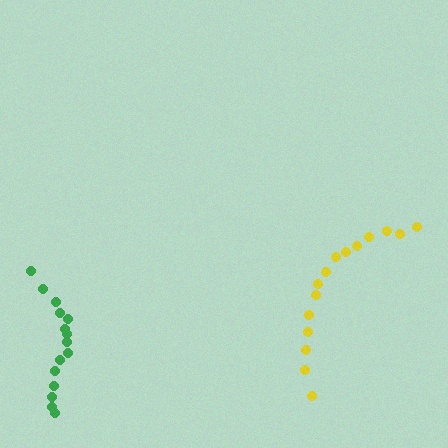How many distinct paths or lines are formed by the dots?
There are 2 distinct paths.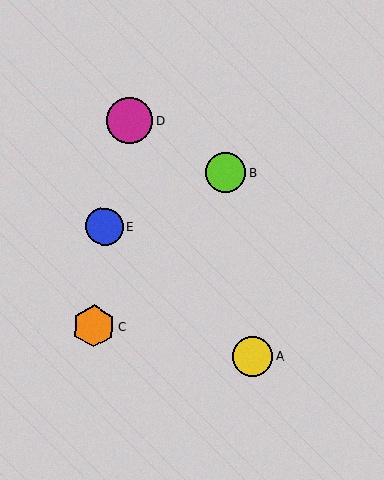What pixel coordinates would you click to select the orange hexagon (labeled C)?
Click at (94, 326) to select the orange hexagon C.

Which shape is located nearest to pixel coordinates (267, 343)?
The yellow circle (labeled A) at (253, 356) is nearest to that location.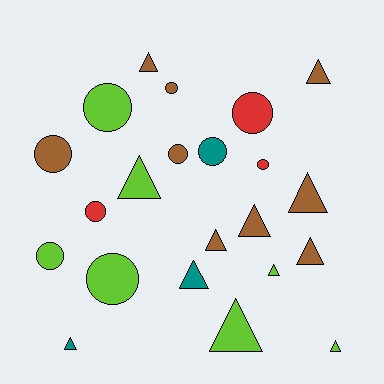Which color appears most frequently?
Brown, with 9 objects.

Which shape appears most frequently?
Triangle, with 12 objects.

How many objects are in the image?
There are 22 objects.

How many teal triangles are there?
There are 2 teal triangles.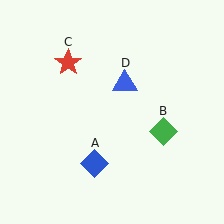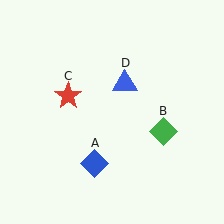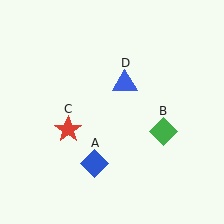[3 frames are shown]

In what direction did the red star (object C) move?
The red star (object C) moved down.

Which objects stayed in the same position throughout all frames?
Blue diamond (object A) and green diamond (object B) and blue triangle (object D) remained stationary.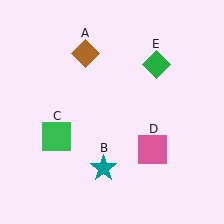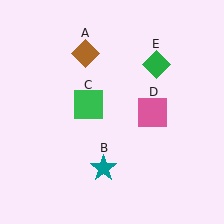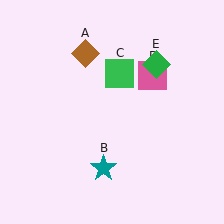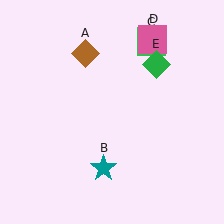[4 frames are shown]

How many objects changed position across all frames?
2 objects changed position: green square (object C), pink square (object D).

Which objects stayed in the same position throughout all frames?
Brown diamond (object A) and teal star (object B) and green diamond (object E) remained stationary.